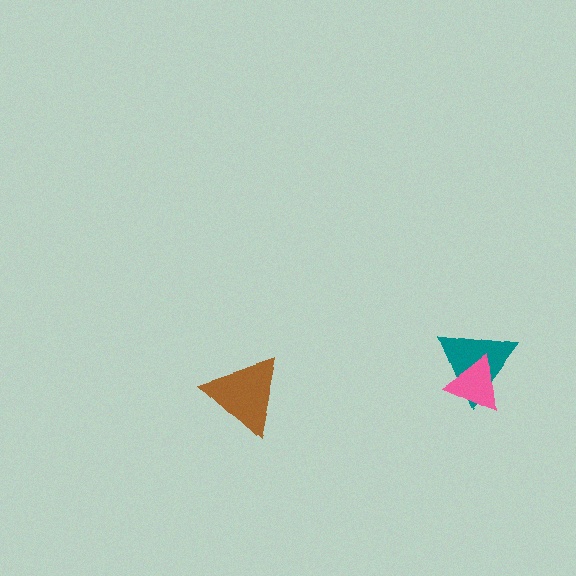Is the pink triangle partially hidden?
No, no other shape covers it.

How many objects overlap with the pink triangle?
1 object overlaps with the pink triangle.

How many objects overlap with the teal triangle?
1 object overlaps with the teal triangle.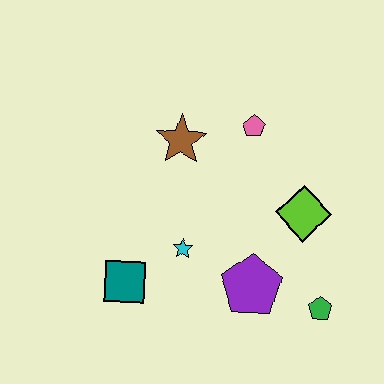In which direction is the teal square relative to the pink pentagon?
The teal square is below the pink pentagon.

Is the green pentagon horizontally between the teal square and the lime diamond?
No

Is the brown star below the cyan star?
No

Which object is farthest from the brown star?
The green pentagon is farthest from the brown star.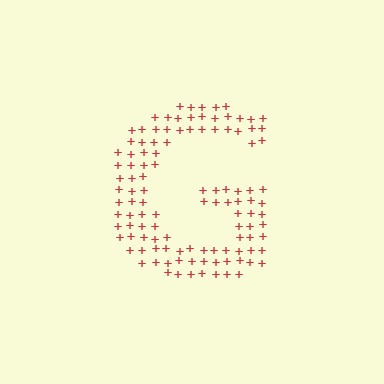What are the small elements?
The small elements are plus signs.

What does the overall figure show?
The overall figure shows the letter G.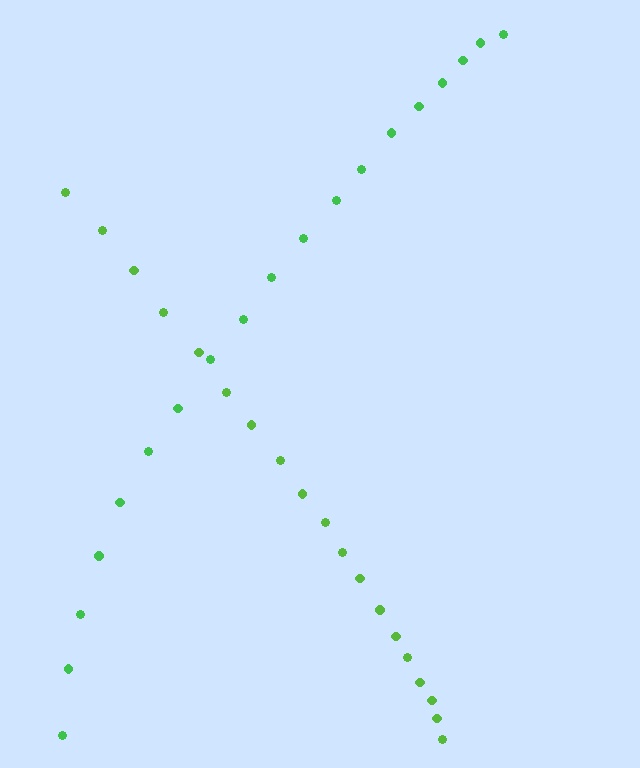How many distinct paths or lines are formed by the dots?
There are 2 distinct paths.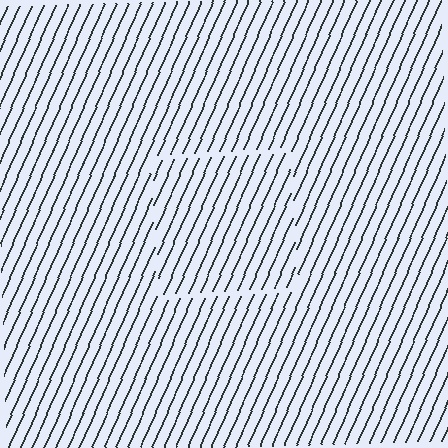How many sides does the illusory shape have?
4 sides — the line-ends trace a square.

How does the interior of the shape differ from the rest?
The interior of the shape contains the same grating, shifted by half a period — the contour is defined by the phase discontinuity where line-ends from the inner and outer gratings abut.